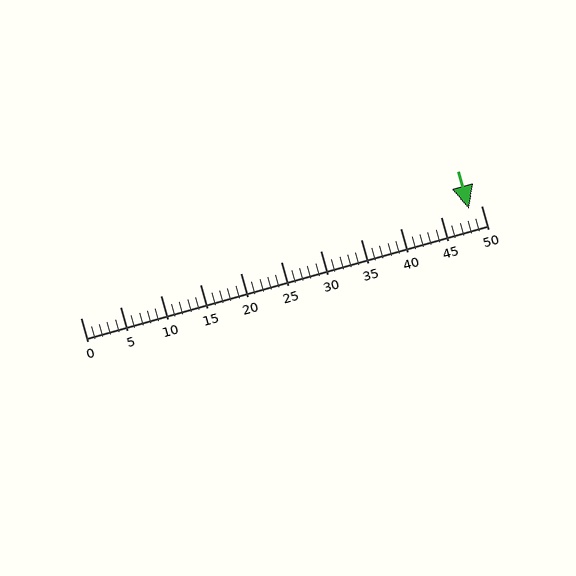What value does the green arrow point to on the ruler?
The green arrow points to approximately 48.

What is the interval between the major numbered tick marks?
The major tick marks are spaced 5 units apart.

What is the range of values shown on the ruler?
The ruler shows values from 0 to 50.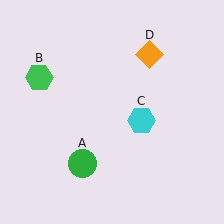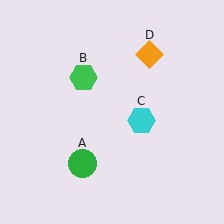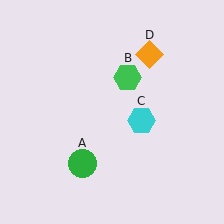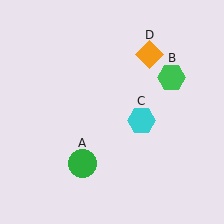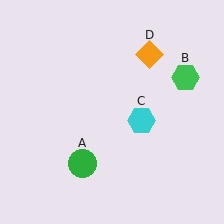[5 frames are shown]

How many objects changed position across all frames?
1 object changed position: green hexagon (object B).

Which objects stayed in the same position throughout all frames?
Green circle (object A) and cyan hexagon (object C) and orange diamond (object D) remained stationary.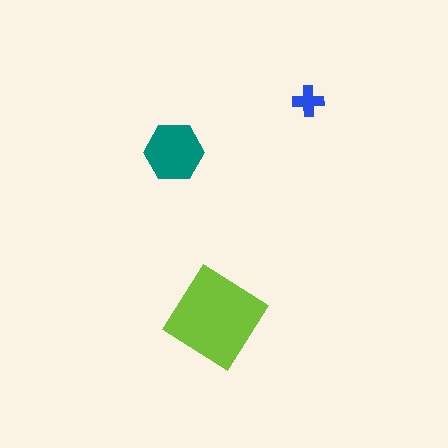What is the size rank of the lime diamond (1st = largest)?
1st.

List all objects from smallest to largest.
The blue cross, the teal hexagon, the lime diamond.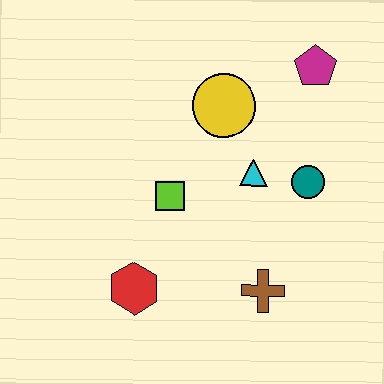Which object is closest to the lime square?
The cyan triangle is closest to the lime square.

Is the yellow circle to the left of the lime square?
No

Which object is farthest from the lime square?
The magenta pentagon is farthest from the lime square.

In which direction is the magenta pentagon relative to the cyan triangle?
The magenta pentagon is above the cyan triangle.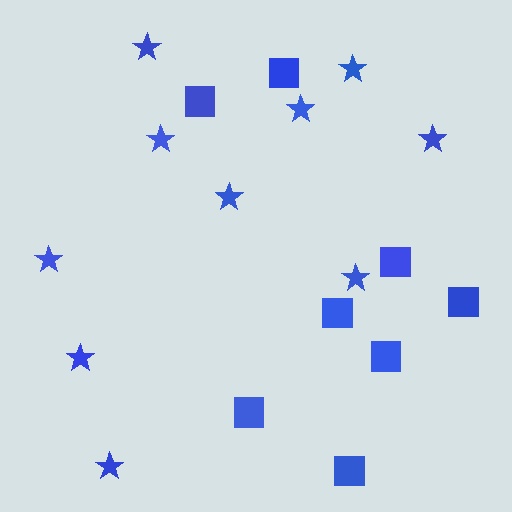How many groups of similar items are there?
There are 2 groups: one group of squares (8) and one group of stars (10).